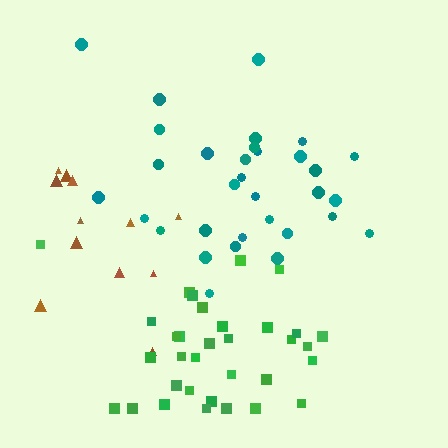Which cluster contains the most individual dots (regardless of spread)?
Green (33).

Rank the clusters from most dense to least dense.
green, teal, brown.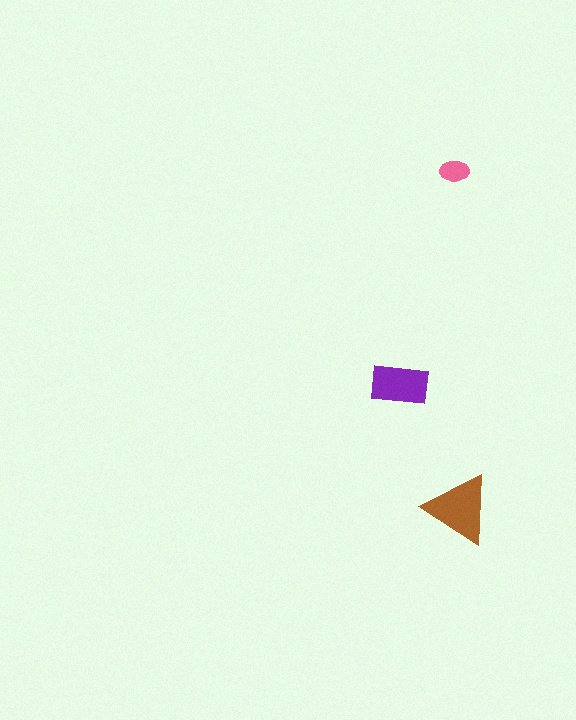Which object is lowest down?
The brown triangle is bottommost.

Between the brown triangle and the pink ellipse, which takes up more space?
The brown triangle.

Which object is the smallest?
The pink ellipse.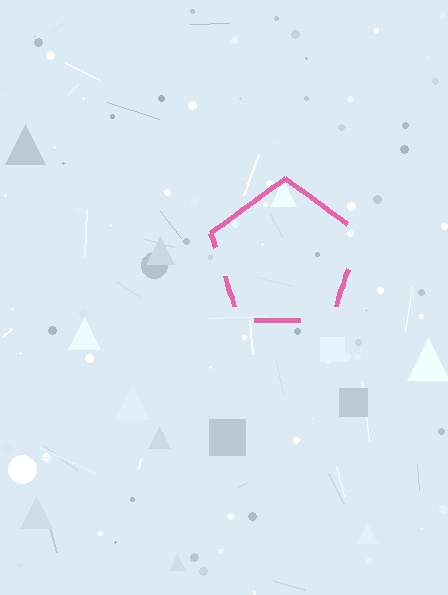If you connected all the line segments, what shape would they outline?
They would outline a pentagon.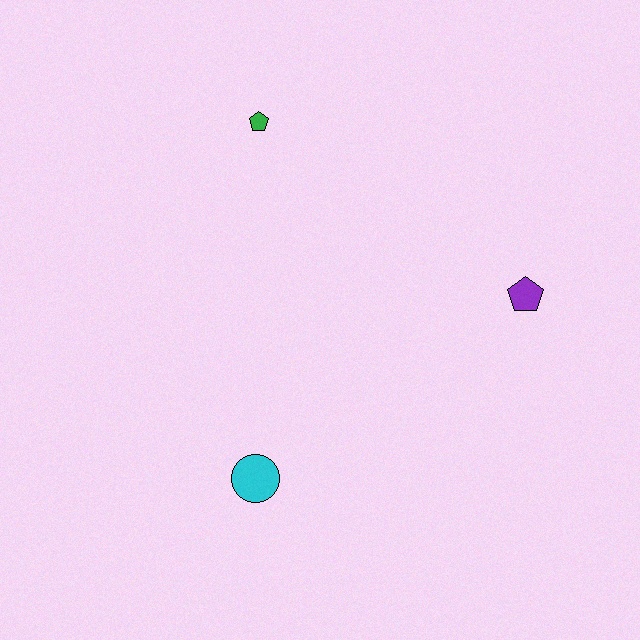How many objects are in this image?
There are 3 objects.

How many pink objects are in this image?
There are no pink objects.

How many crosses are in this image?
There are no crosses.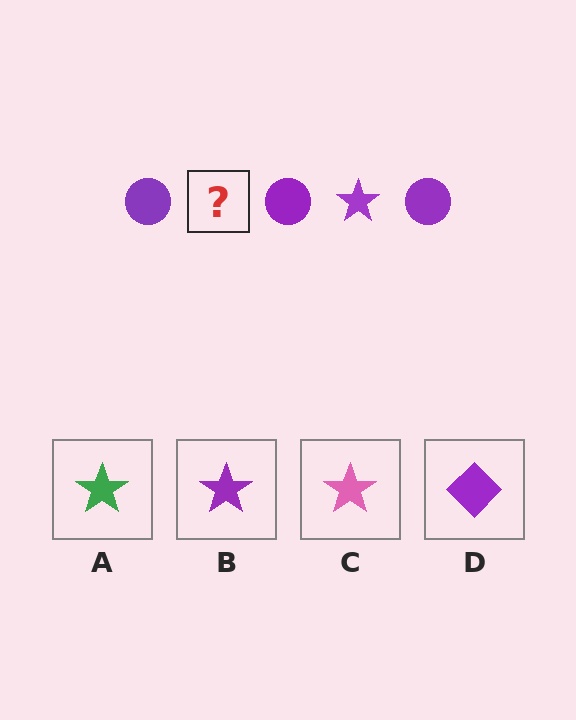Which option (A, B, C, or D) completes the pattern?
B.